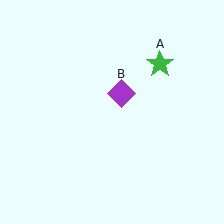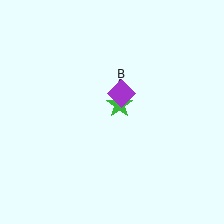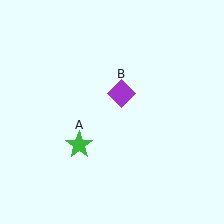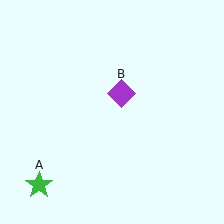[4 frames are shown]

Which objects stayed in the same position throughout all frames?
Purple diamond (object B) remained stationary.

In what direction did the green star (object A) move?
The green star (object A) moved down and to the left.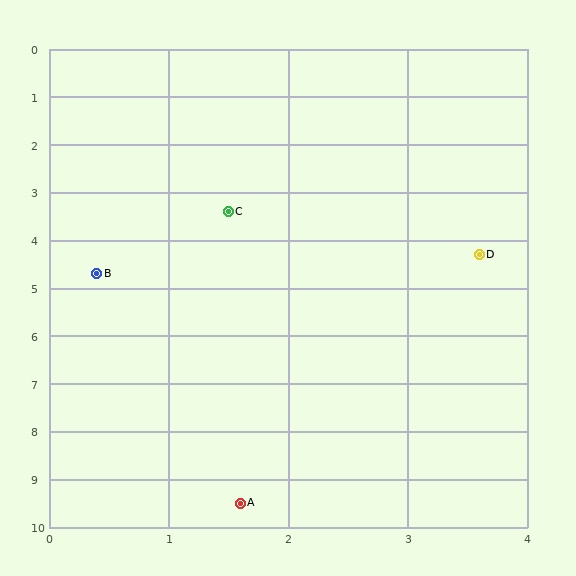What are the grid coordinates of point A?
Point A is at approximately (1.6, 9.5).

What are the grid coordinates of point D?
Point D is at approximately (3.6, 4.3).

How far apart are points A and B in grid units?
Points A and B are about 4.9 grid units apart.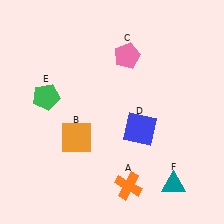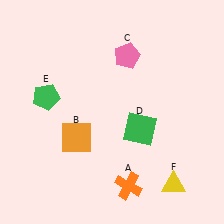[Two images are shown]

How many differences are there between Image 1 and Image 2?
There are 2 differences between the two images.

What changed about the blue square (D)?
In Image 1, D is blue. In Image 2, it changed to green.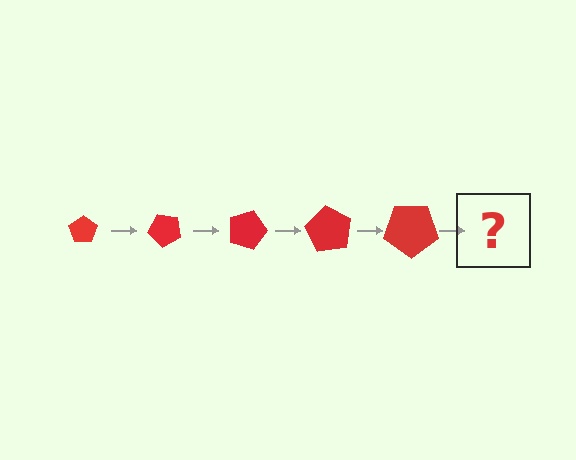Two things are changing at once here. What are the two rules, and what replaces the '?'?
The two rules are that the pentagon grows larger each step and it rotates 45 degrees each step. The '?' should be a pentagon, larger than the previous one and rotated 225 degrees from the start.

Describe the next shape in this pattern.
It should be a pentagon, larger than the previous one and rotated 225 degrees from the start.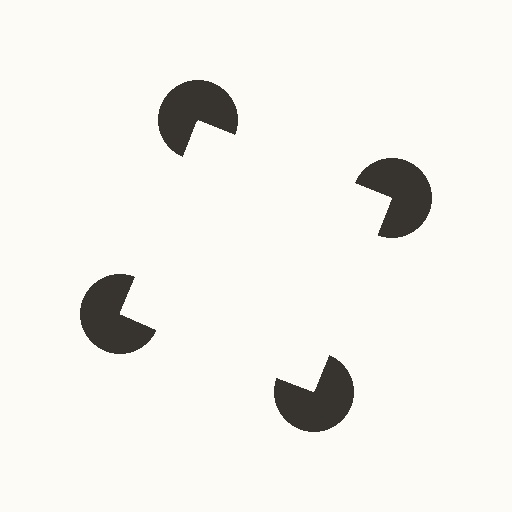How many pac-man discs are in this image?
There are 4 — one at each vertex of the illusory square.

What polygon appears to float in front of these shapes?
An illusory square — its edges are inferred from the aligned wedge cuts in the pac-man discs, not physically drawn.